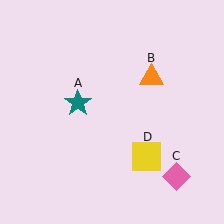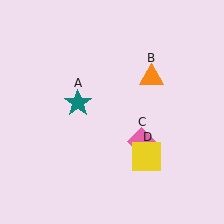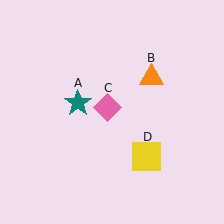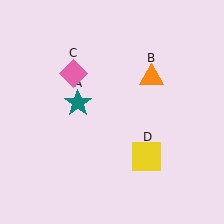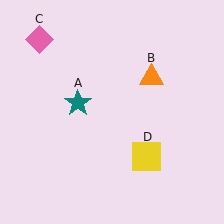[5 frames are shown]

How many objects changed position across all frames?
1 object changed position: pink diamond (object C).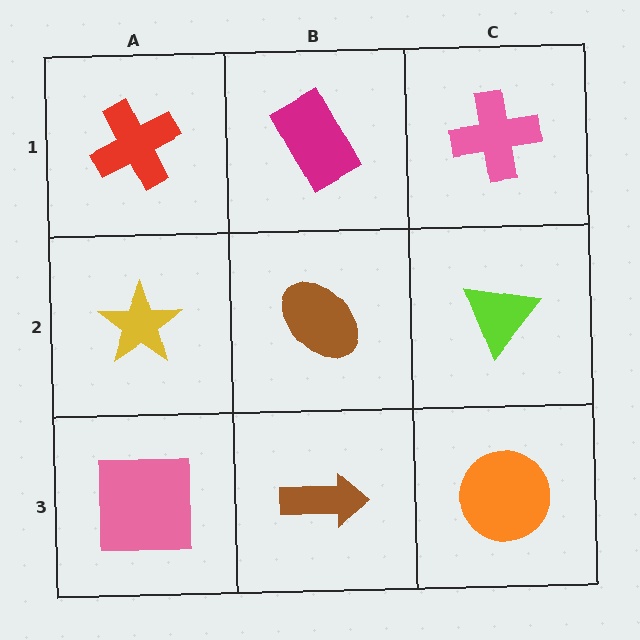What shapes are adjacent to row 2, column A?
A red cross (row 1, column A), a pink square (row 3, column A), a brown ellipse (row 2, column B).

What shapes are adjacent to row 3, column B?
A brown ellipse (row 2, column B), a pink square (row 3, column A), an orange circle (row 3, column C).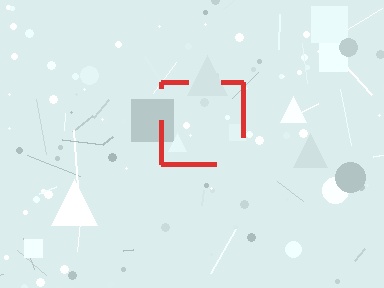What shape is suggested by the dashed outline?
The dashed outline suggests a square.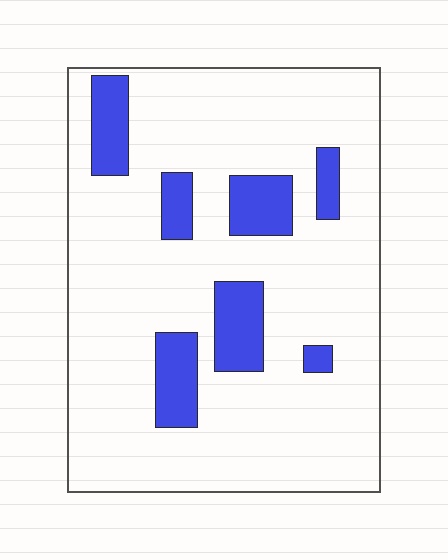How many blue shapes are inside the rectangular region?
7.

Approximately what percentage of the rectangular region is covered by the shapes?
Approximately 15%.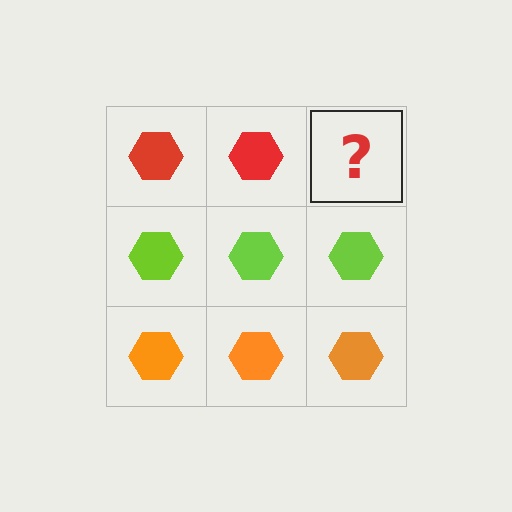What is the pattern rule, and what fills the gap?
The rule is that each row has a consistent color. The gap should be filled with a red hexagon.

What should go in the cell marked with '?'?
The missing cell should contain a red hexagon.